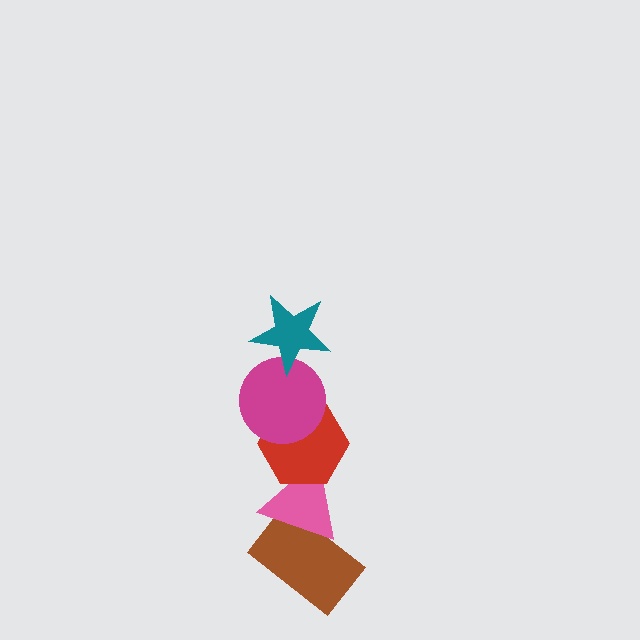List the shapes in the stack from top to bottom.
From top to bottom: the teal star, the magenta circle, the red hexagon, the pink triangle, the brown rectangle.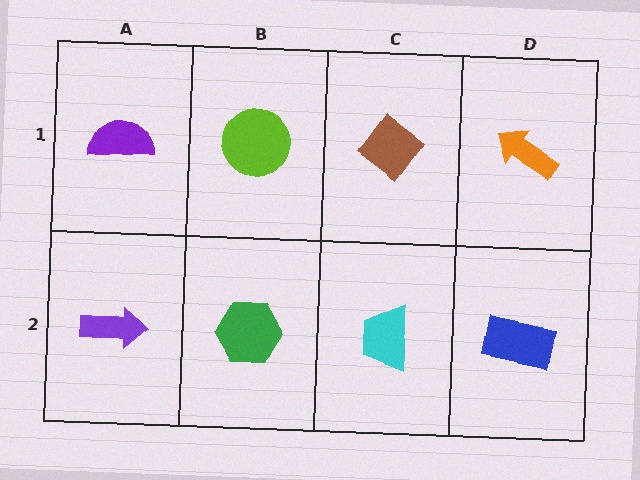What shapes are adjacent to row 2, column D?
An orange arrow (row 1, column D), a cyan trapezoid (row 2, column C).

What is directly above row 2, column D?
An orange arrow.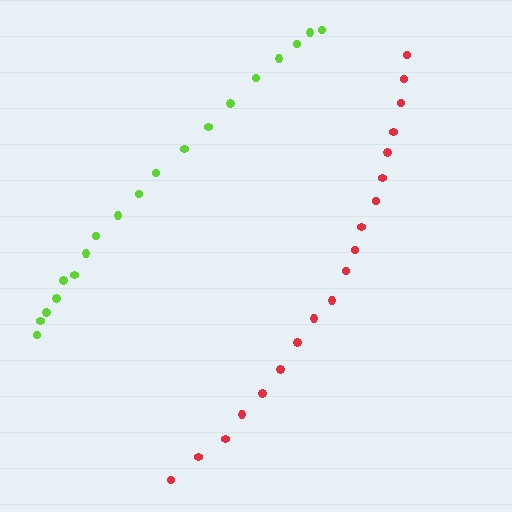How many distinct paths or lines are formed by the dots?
There are 2 distinct paths.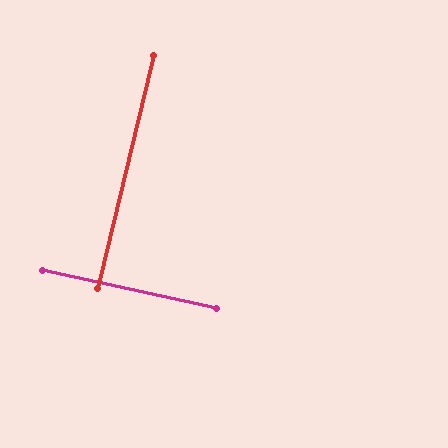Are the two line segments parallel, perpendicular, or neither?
Perpendicular — they meet at approximately 89°.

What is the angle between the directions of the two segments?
Approximately 89 degrees.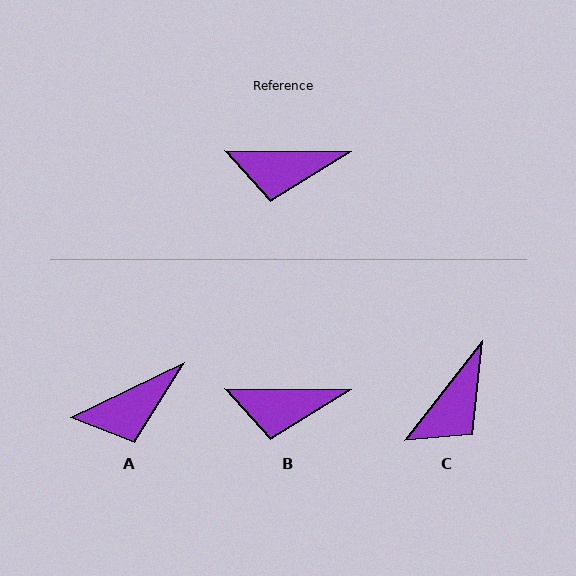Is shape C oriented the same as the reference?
No, it is off by about 53 degrees.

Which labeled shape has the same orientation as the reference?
B.